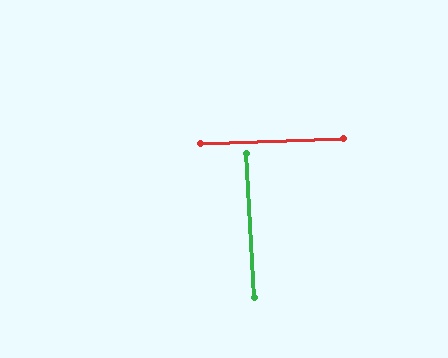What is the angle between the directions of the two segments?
Approximately 89 degrees.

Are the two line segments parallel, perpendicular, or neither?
Perpendicular — they meet at approximately 89°.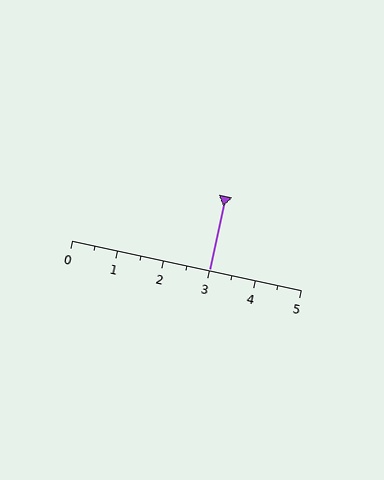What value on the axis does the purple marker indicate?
The marker indicates approximately 3.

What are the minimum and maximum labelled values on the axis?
The axis runs from 0 to 5.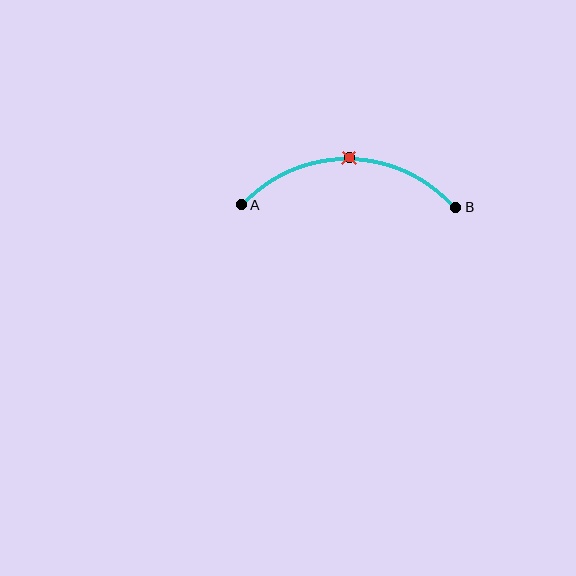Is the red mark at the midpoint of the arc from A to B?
Yes. The red mark lies on the arc at equal arc-length from both A and B — it is the arc midpoint.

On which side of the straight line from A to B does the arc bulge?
The arc bulges above the straight line connecting A and B.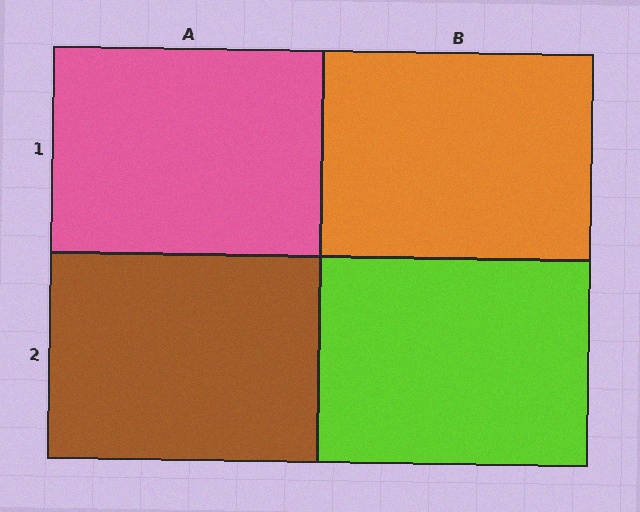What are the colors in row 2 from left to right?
Brown, lime.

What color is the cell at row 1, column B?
Orange.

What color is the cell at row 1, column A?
Pink.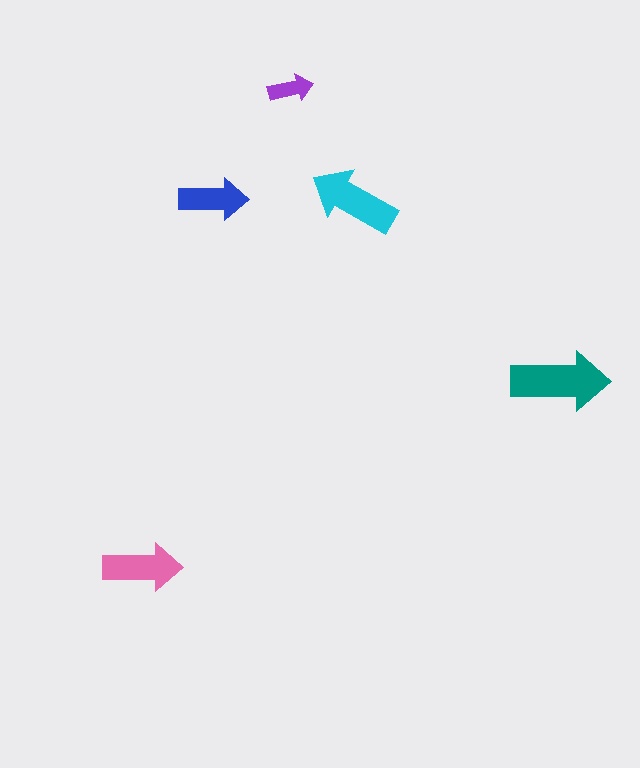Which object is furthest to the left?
The pink arrow is leftmost.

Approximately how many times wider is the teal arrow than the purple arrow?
About 2 times wider.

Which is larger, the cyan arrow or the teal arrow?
The teal one.